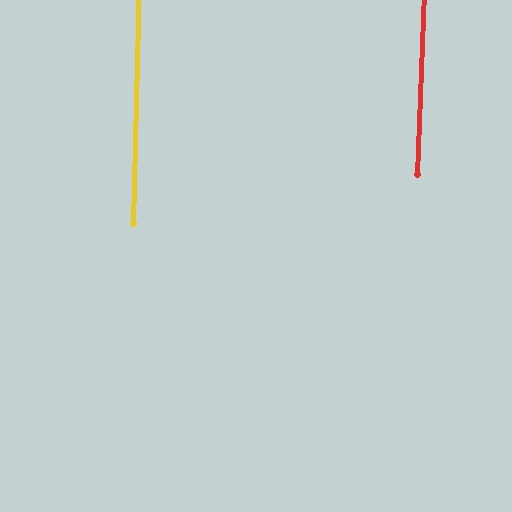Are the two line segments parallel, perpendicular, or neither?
Parallel — their directions differ by only 0.8°.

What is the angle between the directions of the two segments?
Approximately 1 degree.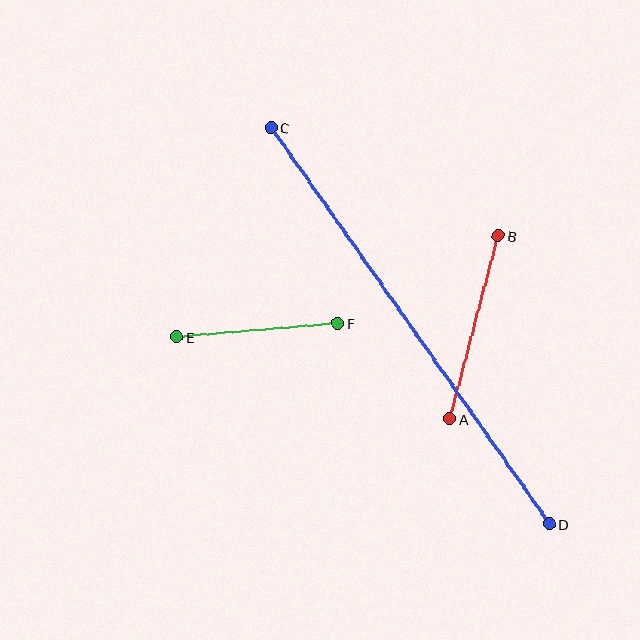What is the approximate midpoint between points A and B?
The midpoint is at approximately (474, 327) pixels.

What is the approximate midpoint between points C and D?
The midpoint is at approximately (410, 326) pixels.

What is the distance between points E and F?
The distance is approximately 161 pixels.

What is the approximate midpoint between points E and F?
The midpoint is at approximately (257, 330) pixels.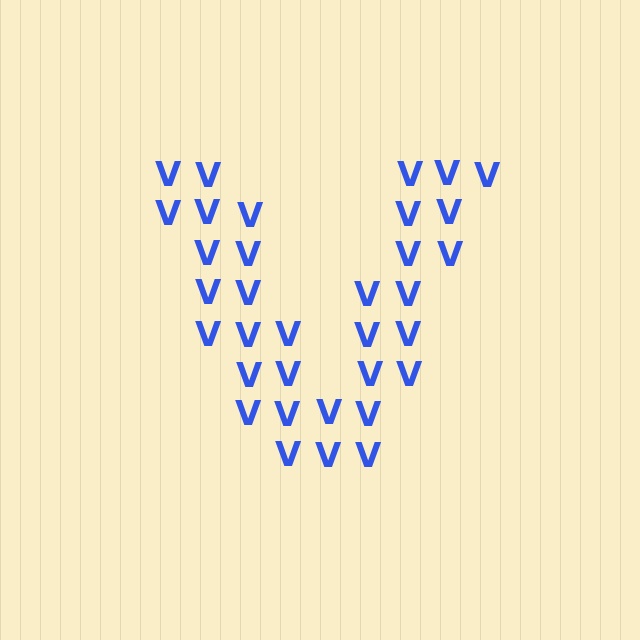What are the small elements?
The small elements are letter V's.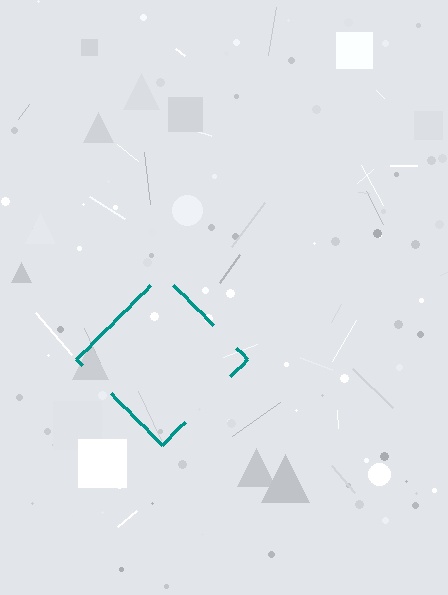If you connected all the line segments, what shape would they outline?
They would outline a diamond.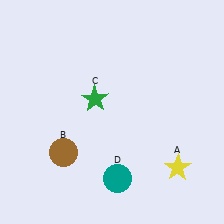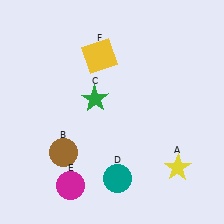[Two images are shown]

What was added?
A magenta circle (E), a yellow square (F) were added in Image 2.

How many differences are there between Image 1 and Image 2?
There are 2 differences between the two images.